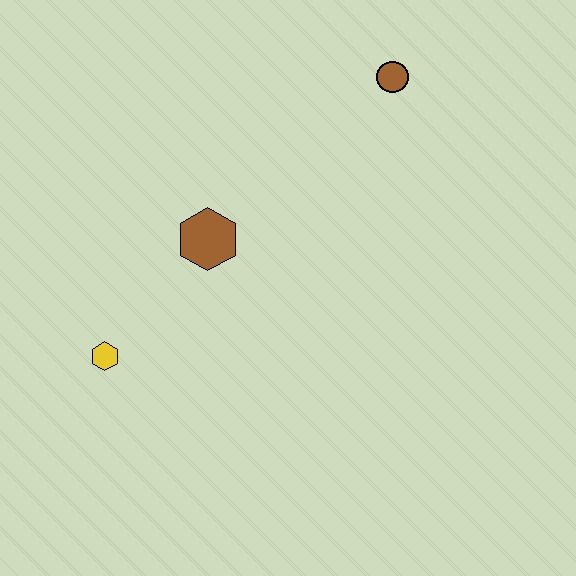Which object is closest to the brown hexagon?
The yellow hexagon is closest to the brown hexagon.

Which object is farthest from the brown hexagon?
The brown circle is farthest from the brown hexagon.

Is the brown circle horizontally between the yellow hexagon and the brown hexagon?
No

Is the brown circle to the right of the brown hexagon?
Yes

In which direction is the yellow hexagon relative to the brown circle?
The yellow hexagon is to the left of the brown circle.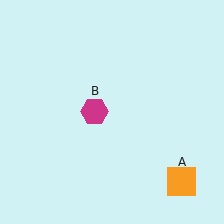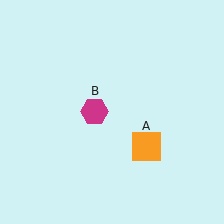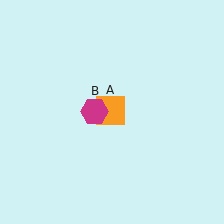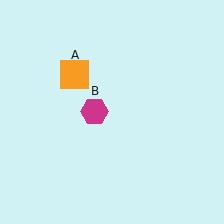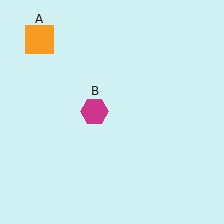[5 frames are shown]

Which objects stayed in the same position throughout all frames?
Magenta hexagon (object B) remained stationary.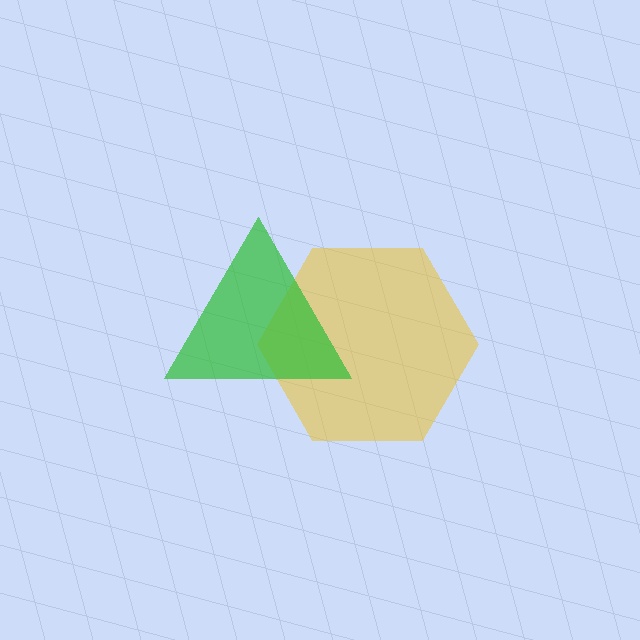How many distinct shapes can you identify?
There are 2 distinct shapes: a yellow hexagon, a green triangle.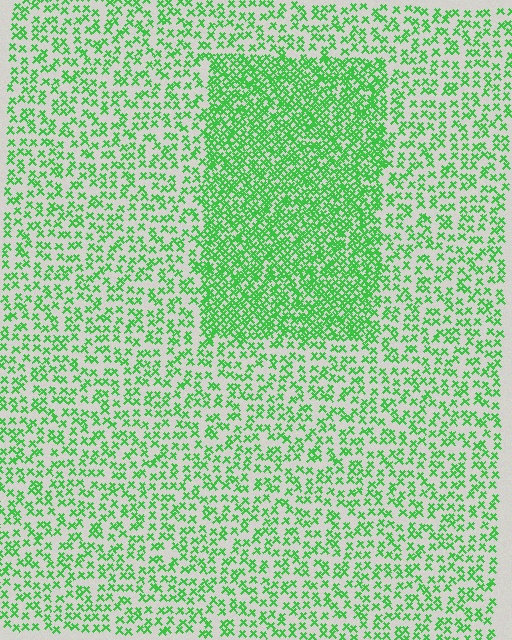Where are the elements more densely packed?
The elements are more densely packed inside the rectangle boundary.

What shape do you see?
I see a rectangle.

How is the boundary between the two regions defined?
The boundary is defined by a change in element density (approximately 2.2x ratio). All elements are the same color, size, and shape.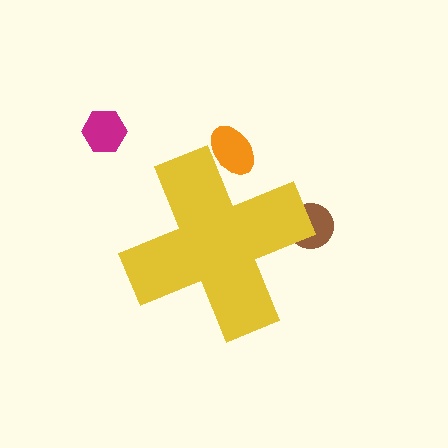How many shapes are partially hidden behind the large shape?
2 shapes are partially hidden.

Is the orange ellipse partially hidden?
Yes, the orange ellipse is partially hidden behind the yellow cross.